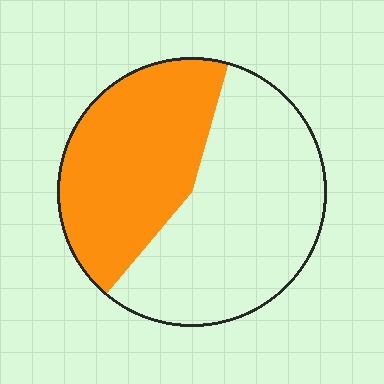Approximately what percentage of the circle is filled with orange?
Approximately 45%.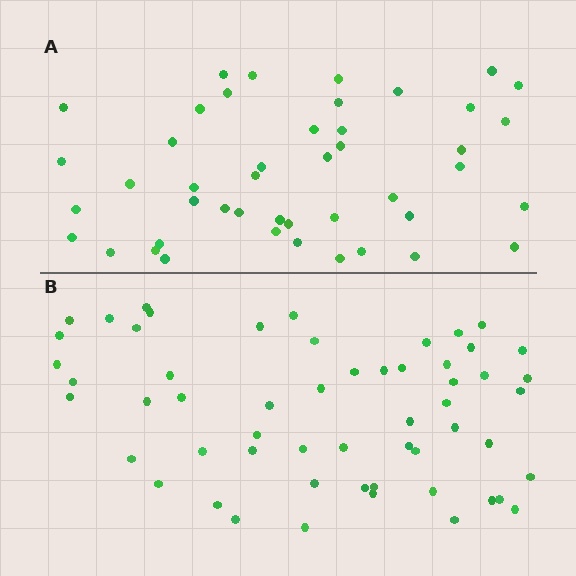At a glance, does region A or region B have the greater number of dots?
Region B (the bottom region) has more dots.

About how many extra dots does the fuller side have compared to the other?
Region B has roughly 12 or so more dots than region A.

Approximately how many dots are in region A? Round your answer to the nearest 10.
About 40 dots. (The exact count is 45, which rounds to 40.)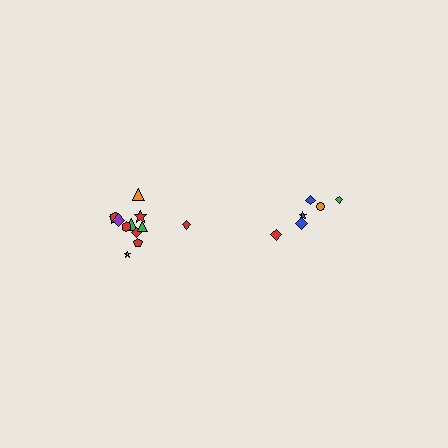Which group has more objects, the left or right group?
The left group.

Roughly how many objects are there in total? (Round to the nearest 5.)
Roughly 20 objects in total.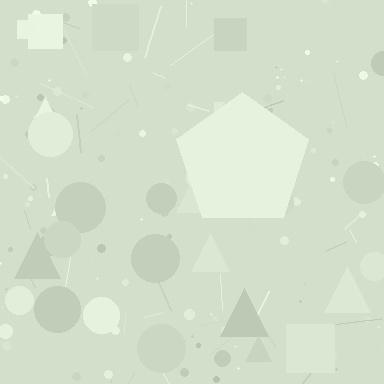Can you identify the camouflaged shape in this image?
The camouflaged shape is a pentagon.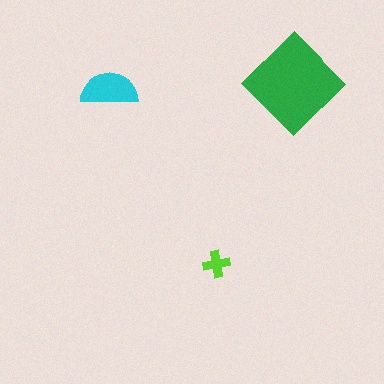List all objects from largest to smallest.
The green diamond, the cyan semicircle, the lime cross.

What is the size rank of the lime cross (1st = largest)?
3rd.